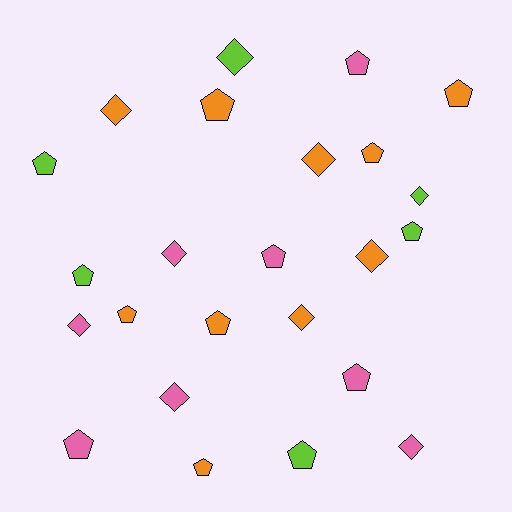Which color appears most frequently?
Orange, with 10 objects.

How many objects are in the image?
There are 24 objects.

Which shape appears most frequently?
Pentagon, with 14 objects.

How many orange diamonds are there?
There are 4 orange diamonds.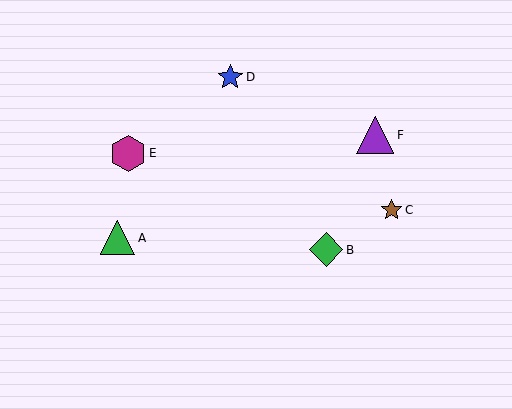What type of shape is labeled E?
Shape E is a magenta hexagon.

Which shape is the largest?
The purple triangle (labeled F) is the largest.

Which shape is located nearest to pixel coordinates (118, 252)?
The green triangle (labeled A) at (117, 238) is nearest to that location.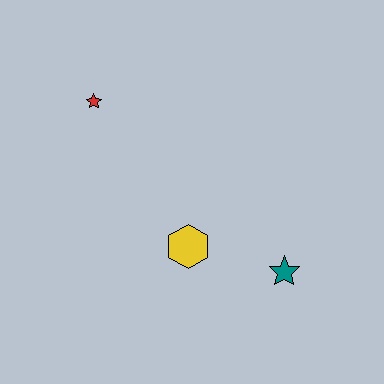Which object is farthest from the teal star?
The red star is farthest from the teal star.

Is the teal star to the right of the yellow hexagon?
Yes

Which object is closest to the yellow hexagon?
The teal star is closest to the yellow hexagon.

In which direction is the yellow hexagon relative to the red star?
The yellow hexagon is below the red star.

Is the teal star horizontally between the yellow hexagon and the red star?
No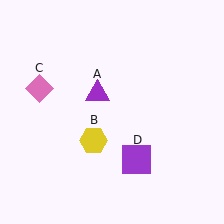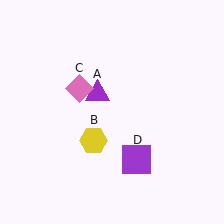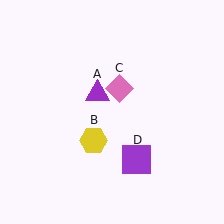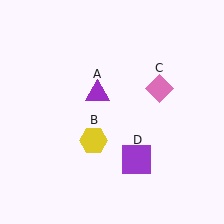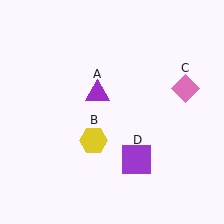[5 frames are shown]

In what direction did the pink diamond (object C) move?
The pink diamond (object C) moved right.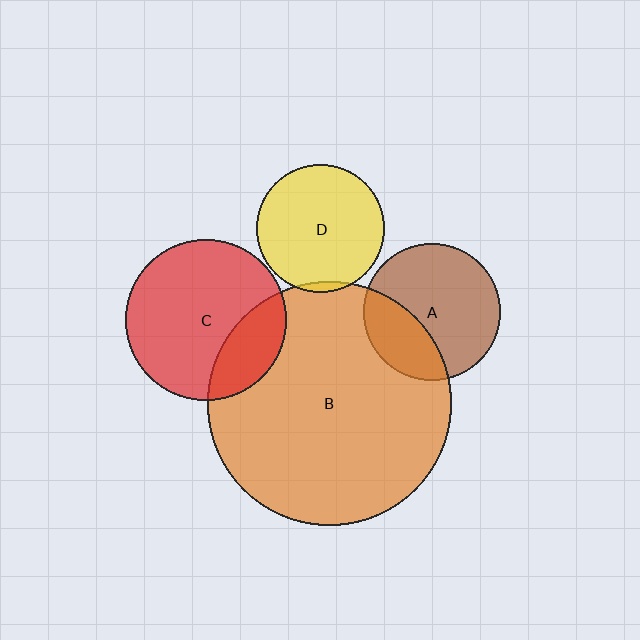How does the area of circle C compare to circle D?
Approximately 1.6 times.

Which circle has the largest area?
Circle B (orange).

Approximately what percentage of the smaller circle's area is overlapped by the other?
Approximately 25%.